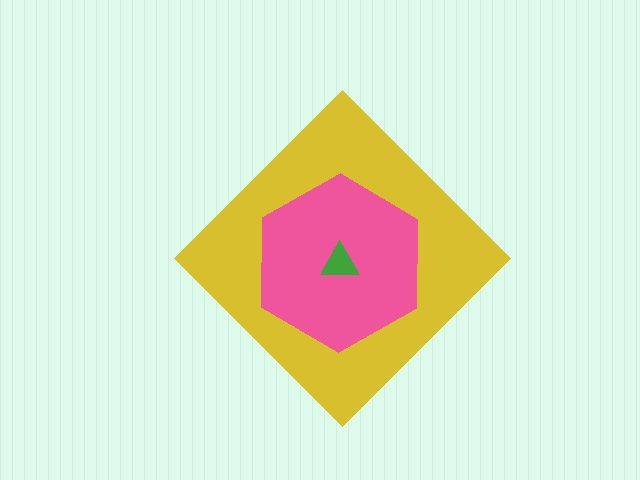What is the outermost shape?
The yellow diamond.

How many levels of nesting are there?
3.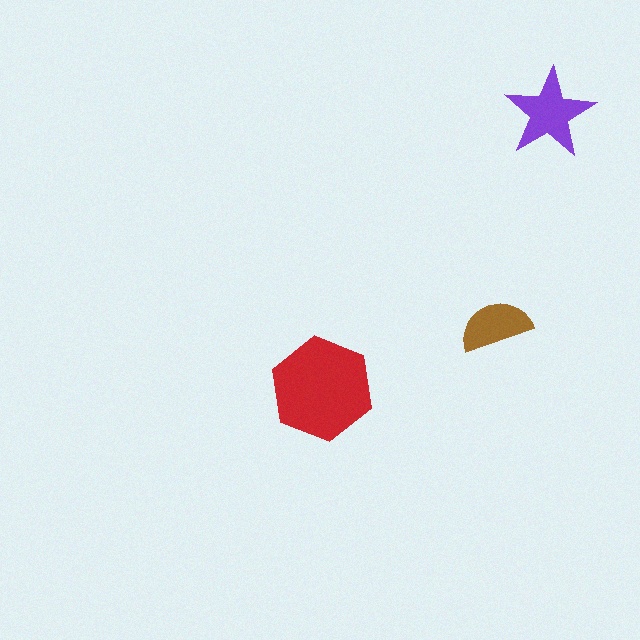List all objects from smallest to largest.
The brown semicircle, the purple star, the red hexagon.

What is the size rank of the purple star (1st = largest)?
2nd.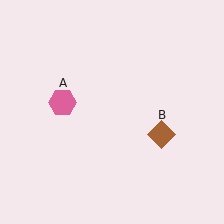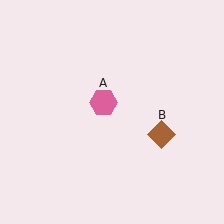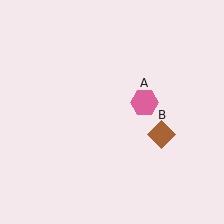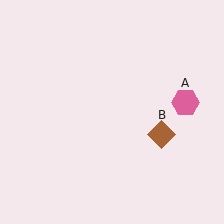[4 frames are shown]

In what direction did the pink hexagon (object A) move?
The pink hexagon (object A) moved right.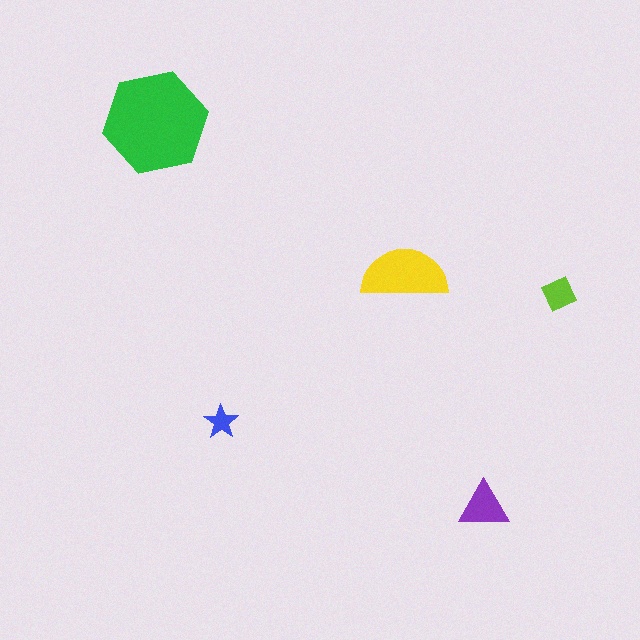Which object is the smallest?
The blue star.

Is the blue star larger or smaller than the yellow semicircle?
Smaller.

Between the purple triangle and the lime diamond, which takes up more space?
The purple triangle.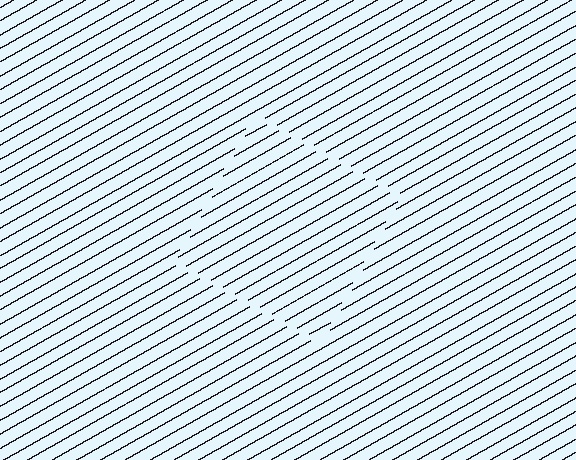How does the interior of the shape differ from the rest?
The interior of the shape contains the same grating, shifted by half a period — the contour is defined by the phase discontinuity where line-ends from the inner and outer gratings abut.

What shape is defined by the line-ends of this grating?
An illusory square. The interior of the shape contains the same grating, shifted by half a period — the contour is defined by the phase discontinuity where line-ends from the inner and outer gratings abut.